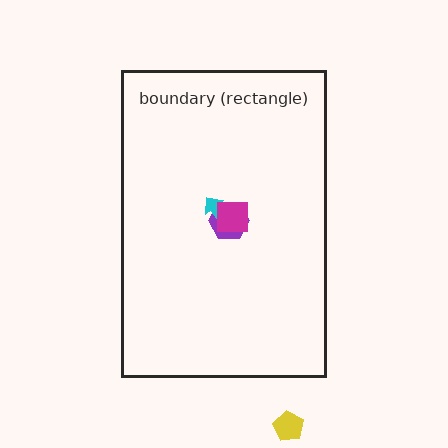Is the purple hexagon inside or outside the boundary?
Inside.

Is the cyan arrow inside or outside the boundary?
Inside.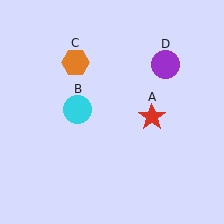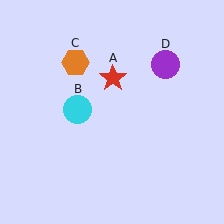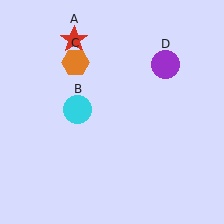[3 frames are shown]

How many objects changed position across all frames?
1 object changed position: red star (object A).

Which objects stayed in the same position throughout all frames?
Cyan circle (object B) and orange hexagon (object C) and purple circle (object D) remained stationary.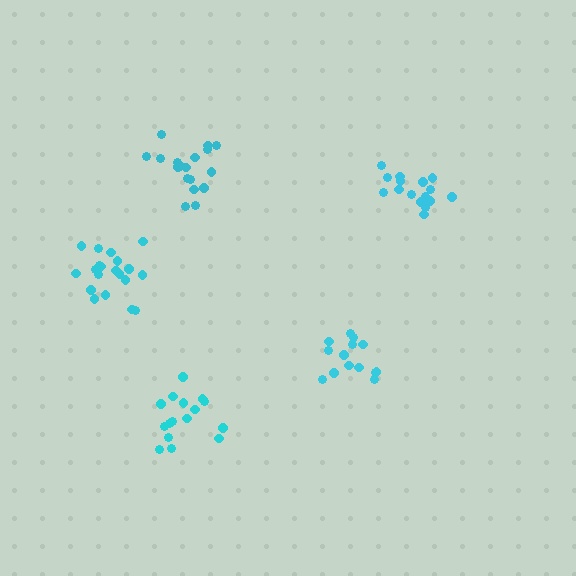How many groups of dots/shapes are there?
There are 5 groups.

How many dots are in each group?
Group 1: 14 dots, Group 2: 20 dots, Group 3: 19 dots, Group 4: 16 dots, Group 5: 17 dots (86 total).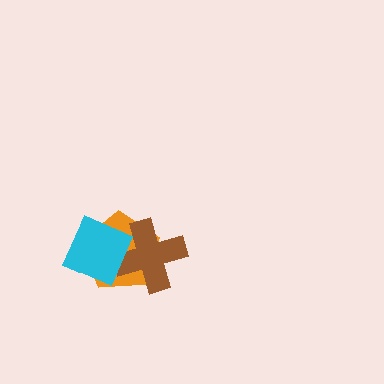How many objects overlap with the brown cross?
2 objects overlap with the brown cross.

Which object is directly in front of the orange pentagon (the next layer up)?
The brown cross is directly in front of the orange pentagon.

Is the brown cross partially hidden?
Yes, it is partially covered by another shape.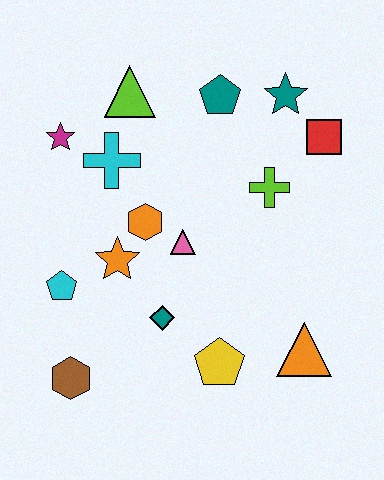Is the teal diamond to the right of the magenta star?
Yes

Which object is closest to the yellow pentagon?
The teal diamond is closest to the yellow pentagon.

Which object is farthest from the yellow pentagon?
The lime triangle is farthest from the yellow pentagon.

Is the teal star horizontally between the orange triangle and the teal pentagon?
Yes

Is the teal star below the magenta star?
No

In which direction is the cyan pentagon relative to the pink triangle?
The cyan pentagon is to the left of the pink triangle.